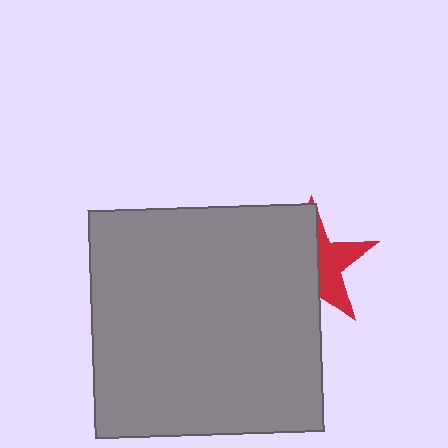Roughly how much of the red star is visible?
A small part of it is visible (roughly 42%).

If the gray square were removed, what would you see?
You would see the complete red star.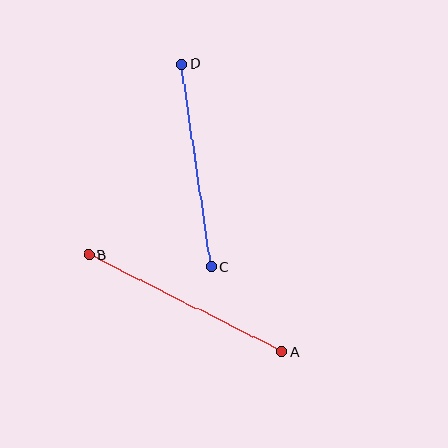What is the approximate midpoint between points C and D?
The midpoint is at approximately (196, 165) pixels.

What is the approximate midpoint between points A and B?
The midpoint is at approximately (185, 303) pixels.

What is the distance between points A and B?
The distance is approximately 216 pixels.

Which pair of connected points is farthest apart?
Points A and B are farthest apart.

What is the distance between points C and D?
The distance is approximately 205 pixels.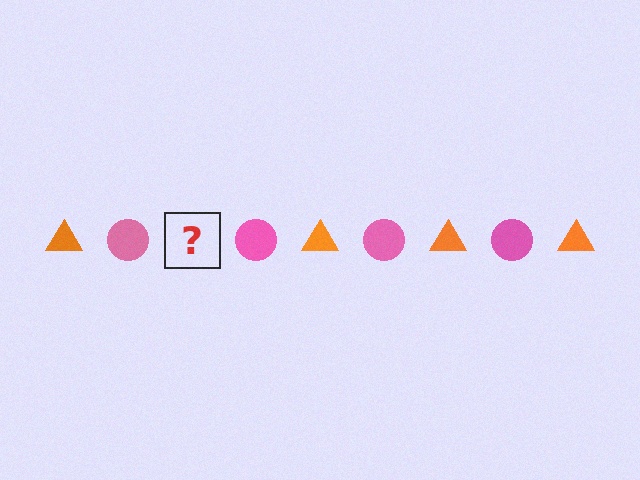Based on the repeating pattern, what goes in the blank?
The blank should be an orange triangle.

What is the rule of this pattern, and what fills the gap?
The rule is that the pattern alternates between orange triangle and pink circle. The gap should be filled with an orange triangle.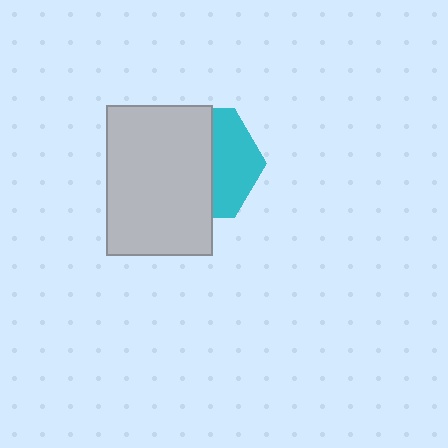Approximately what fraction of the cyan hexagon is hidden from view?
Roughly 61% of the cyan hexagon is hidden behind the light gray rectangle.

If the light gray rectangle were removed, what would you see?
You would see the complete cyan hexagon.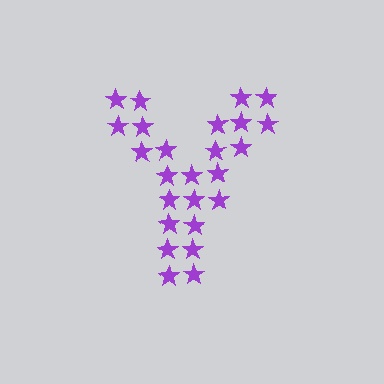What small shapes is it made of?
It is made of small stars.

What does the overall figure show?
The overall figure shows the letter Y.